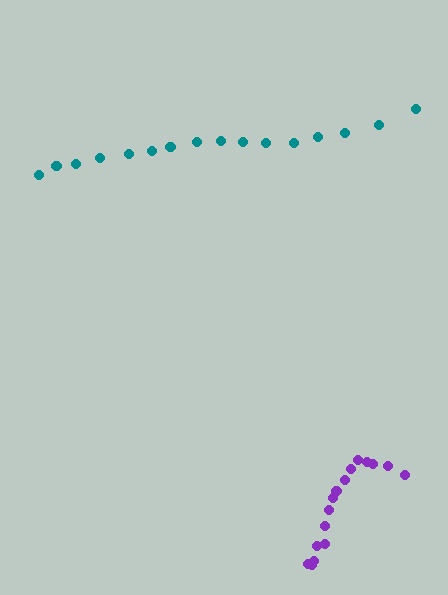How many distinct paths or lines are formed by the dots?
There are 2 distinct paths.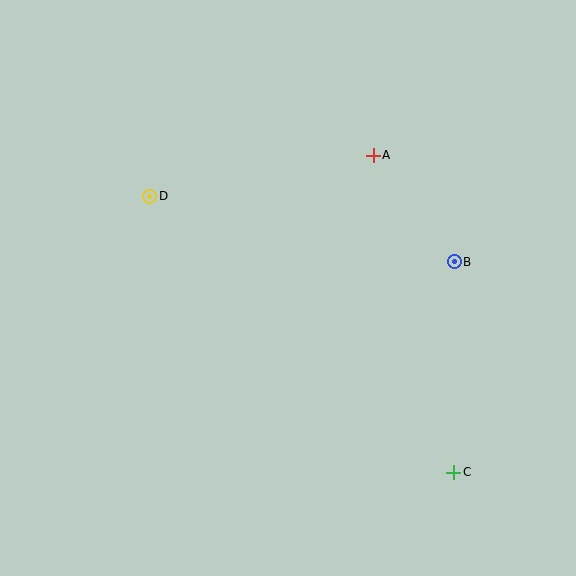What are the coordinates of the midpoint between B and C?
The midpoint between B and C is at (454, 367).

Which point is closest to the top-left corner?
Point D is closest to the top-left corner.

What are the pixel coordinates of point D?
Point D is at (150, 196).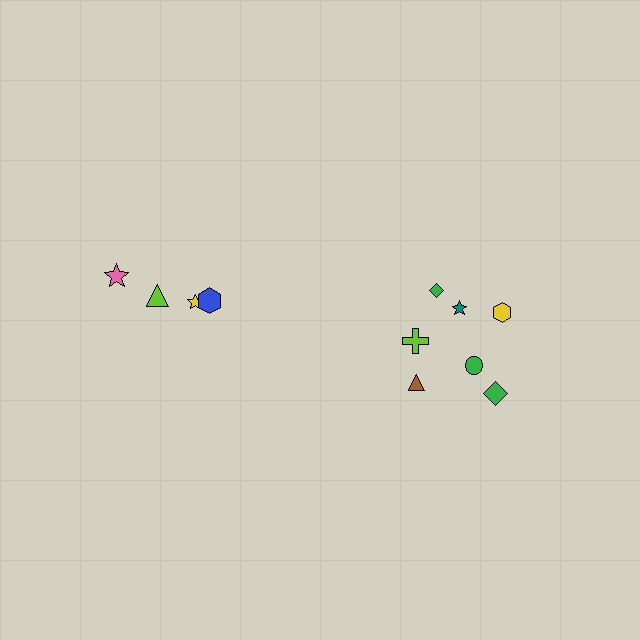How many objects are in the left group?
There are 4 objects.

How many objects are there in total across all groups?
There are 11 objects.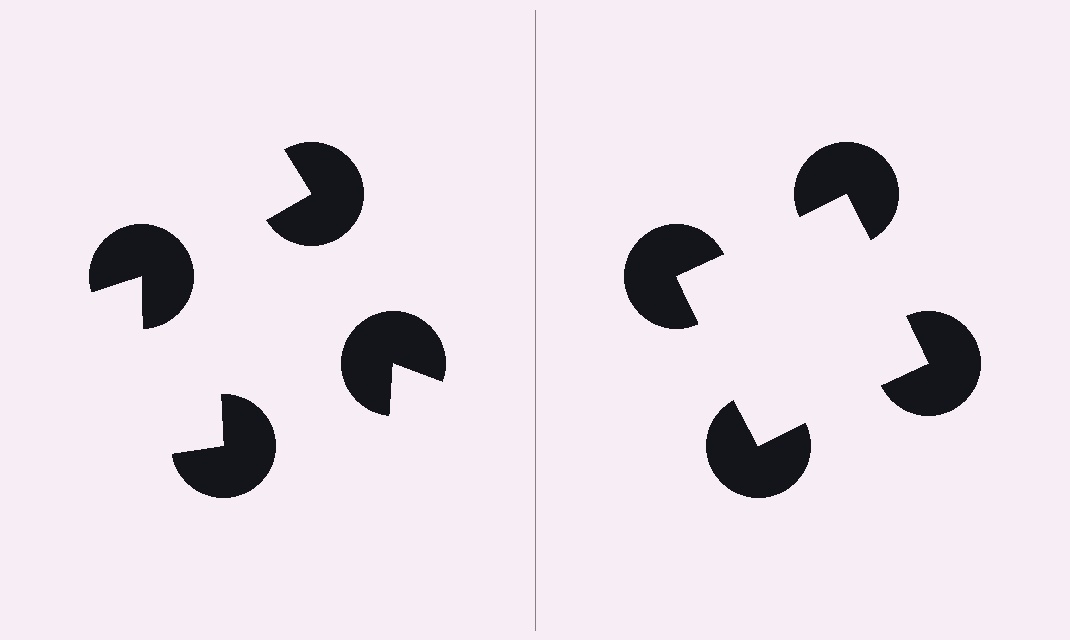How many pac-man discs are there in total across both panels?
8 — 4 on each side.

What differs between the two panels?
The pac-man discs are positioned identically on both sides; only the wedge orientations differ. On the right they align to a square; on the left they are misaligned.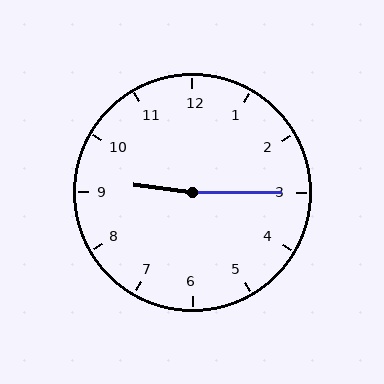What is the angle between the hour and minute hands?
Approximately 172 degrees.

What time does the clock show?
9:15.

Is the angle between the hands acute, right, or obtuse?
It is obtuse.